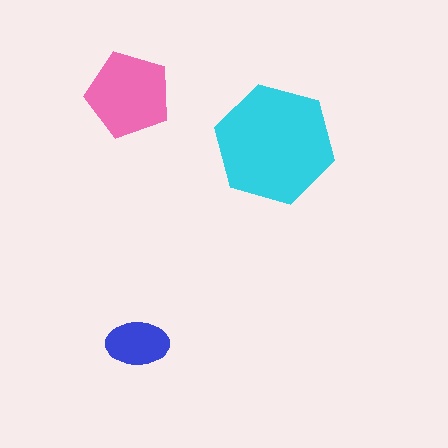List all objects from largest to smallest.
The cyan hexagon, the pink pentagon, the blue ellipse.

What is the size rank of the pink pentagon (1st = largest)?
2nd.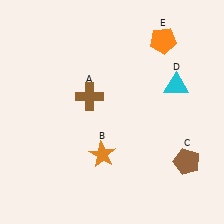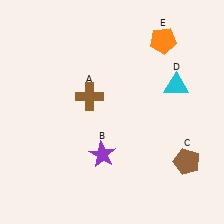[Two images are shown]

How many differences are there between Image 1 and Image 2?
There is 1 difference between the two images.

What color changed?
The star (B) changed from orange in Image 1 to purple in Image 2.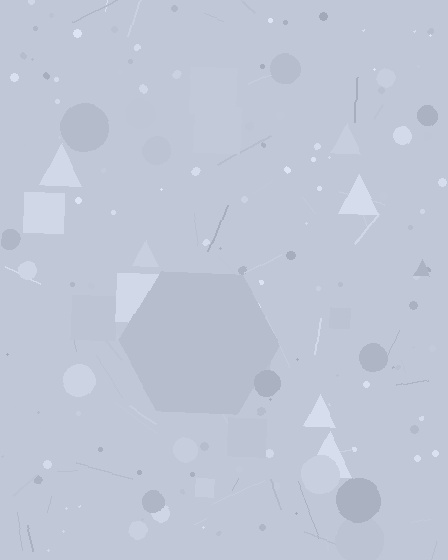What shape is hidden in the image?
A hexagon is hidden in the image.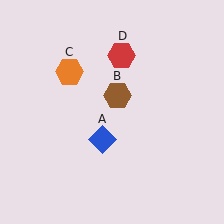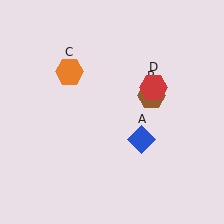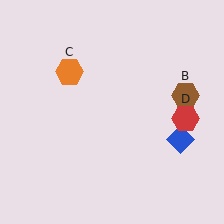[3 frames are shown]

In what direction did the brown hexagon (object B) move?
The brown hexagon (object B) moved right.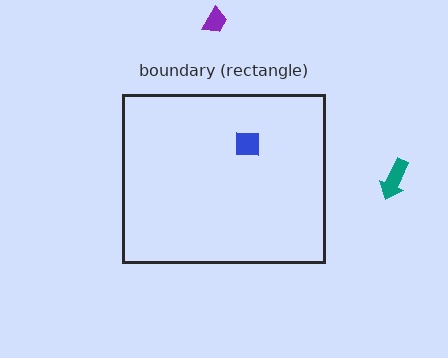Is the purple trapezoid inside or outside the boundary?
Outside.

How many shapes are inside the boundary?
1 inside, 2 outside.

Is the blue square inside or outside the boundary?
Inside.